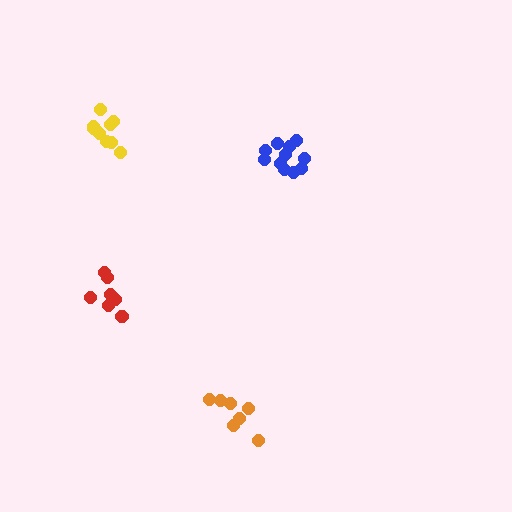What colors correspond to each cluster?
The clusters are colored: red, orange, yellow, blue.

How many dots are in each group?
Group 1: 7 dots, Group 2: 7 dots, Group 3: 10 dots, Group 4: 11 dots (35 total).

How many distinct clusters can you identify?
There are 4 distinct clusters.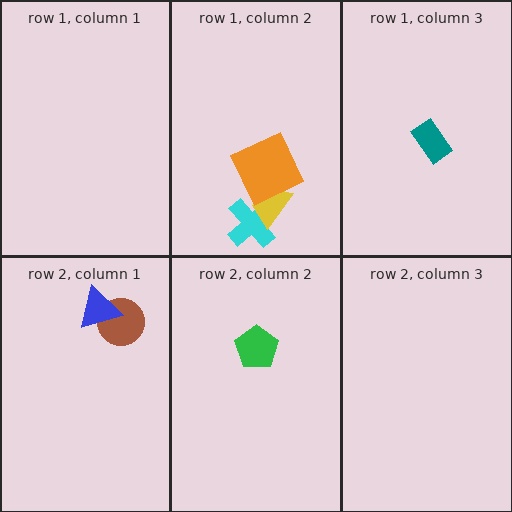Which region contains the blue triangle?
The row 2, column 1 region.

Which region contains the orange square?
The row 1, column 2 region.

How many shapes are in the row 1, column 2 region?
3.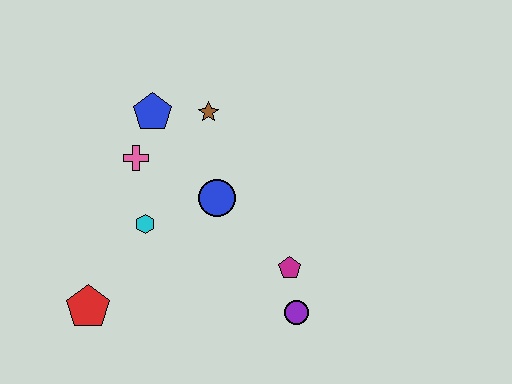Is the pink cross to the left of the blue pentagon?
Yes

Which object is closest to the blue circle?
The cyan hexagon is closest to the blue circle.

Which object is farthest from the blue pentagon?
The purple circle is farthest from the blue pentagon.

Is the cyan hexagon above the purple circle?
Yes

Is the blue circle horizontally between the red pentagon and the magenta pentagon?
Yes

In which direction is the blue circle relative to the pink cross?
The blue circle is to the right of the pink cross.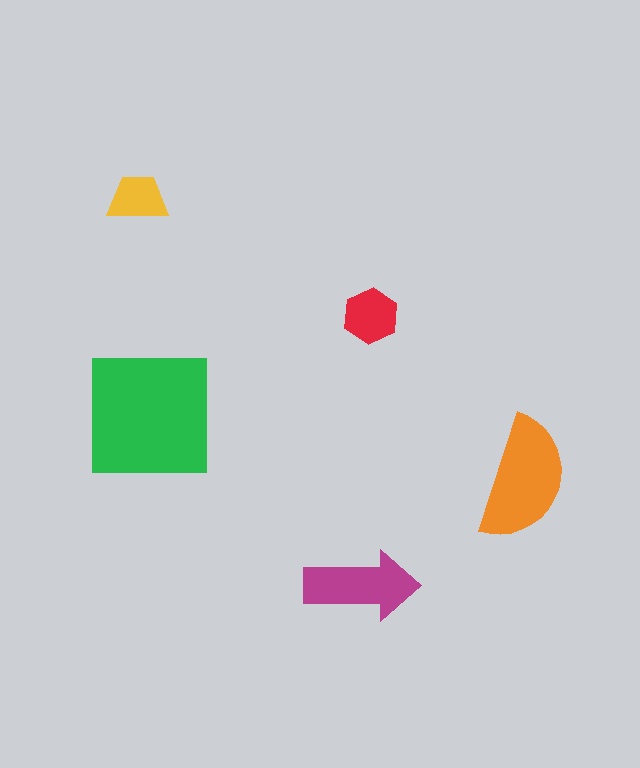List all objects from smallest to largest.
The yellow trapezoid, the red hexagon, the magenta arrow, the orange semicircle, the green square.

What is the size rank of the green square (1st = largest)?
1st.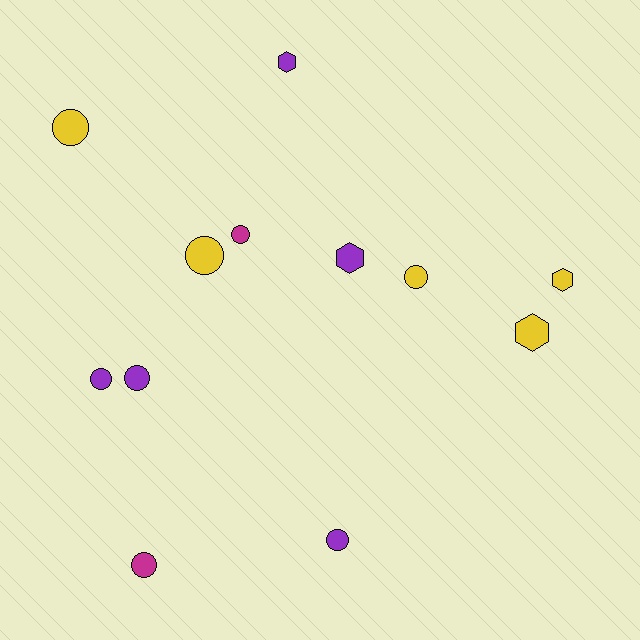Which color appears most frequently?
Purple, with 5 objects.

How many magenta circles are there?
There are 2 magenta circles.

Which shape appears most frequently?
Circle, with 8 objects.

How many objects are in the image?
There are 12 objects.